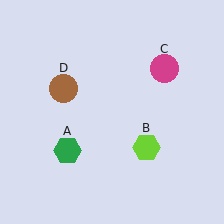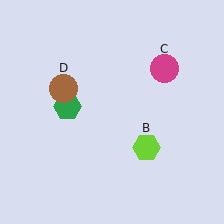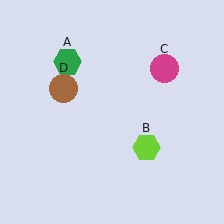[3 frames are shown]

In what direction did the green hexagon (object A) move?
The green hexagon (object A) moved up.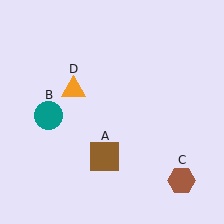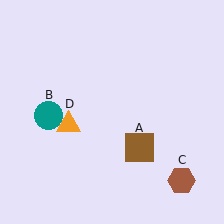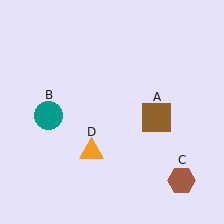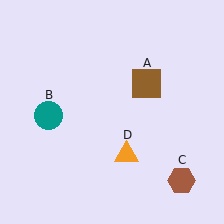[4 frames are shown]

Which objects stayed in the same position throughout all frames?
Teal circle (object B) and brown hexagon (object C) remained stationary.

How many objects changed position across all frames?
2 objects changed position: brown square (object A), orange triangle (object D).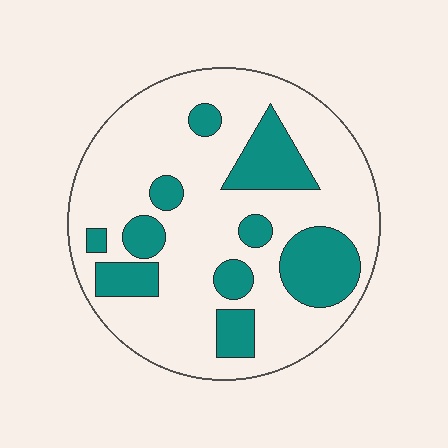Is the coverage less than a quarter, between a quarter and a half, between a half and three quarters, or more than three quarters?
Between a quarter and a half.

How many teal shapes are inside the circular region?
10.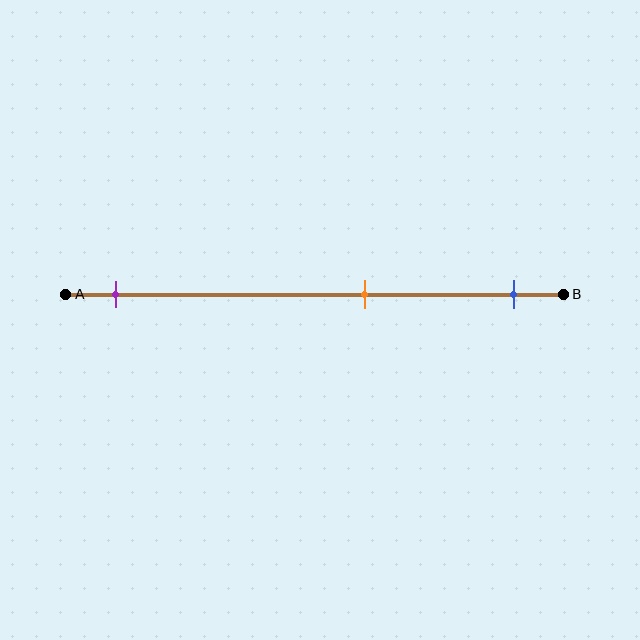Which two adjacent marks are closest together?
The orange and blue marks are the closest adjacent pair.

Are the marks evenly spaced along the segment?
No, the marks are not evenly spaced.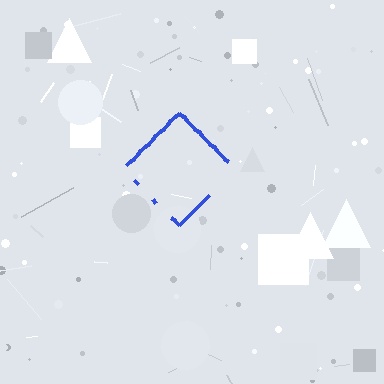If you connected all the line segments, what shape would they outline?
They would outline a diamond.